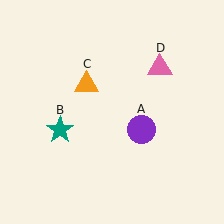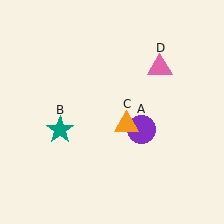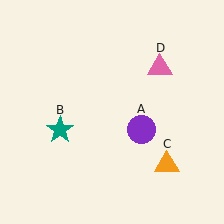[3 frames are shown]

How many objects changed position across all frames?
1 object changed position: orange triangle (object C).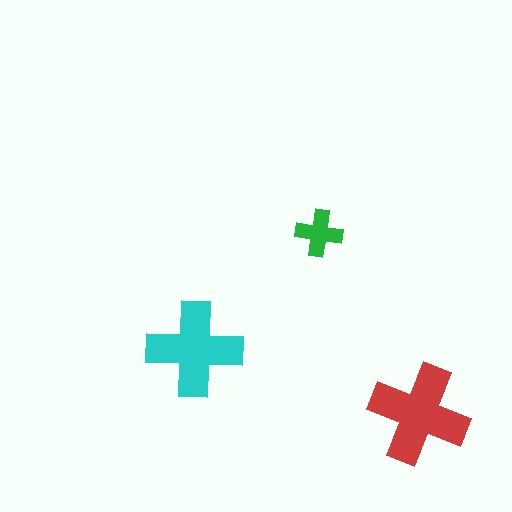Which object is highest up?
The green cross is topmost.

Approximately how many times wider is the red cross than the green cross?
About 2 times wider.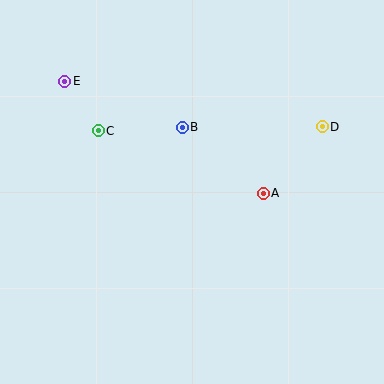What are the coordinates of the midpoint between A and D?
The midpoint between A and D is at (293, 160).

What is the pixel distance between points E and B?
The distance between E and B is 127 pixels.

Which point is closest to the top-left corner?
Point E is closest to the top-left corner.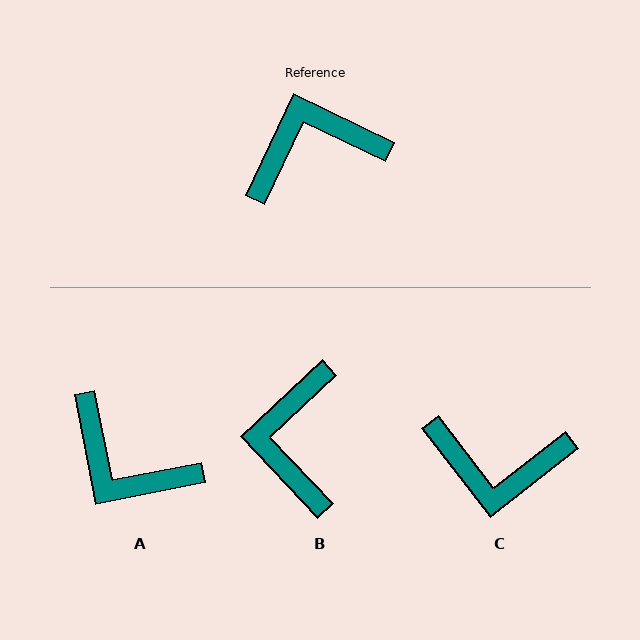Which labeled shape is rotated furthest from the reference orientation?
C, about 153 degrees away.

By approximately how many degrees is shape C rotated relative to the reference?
Approximately 153 degrees counter-clockwise.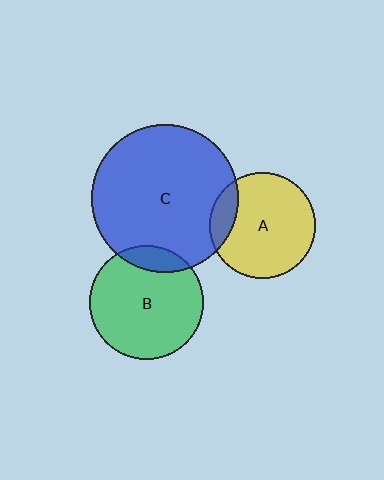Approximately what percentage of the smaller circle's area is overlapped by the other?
Approximately 15%.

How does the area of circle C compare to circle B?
Approximately 1.7 times.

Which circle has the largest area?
Circle C (blue).